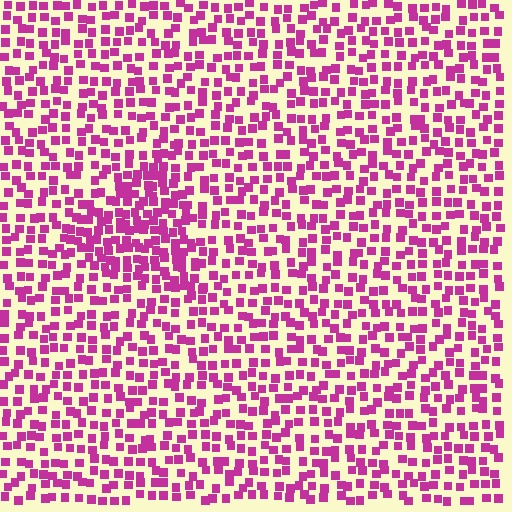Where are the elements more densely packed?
The elements are more densely packed inside the triangle boundary.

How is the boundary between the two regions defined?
The boundary is defined by a change in element density (approximately 1.7x ratio). All elements are the same color, size, and shape.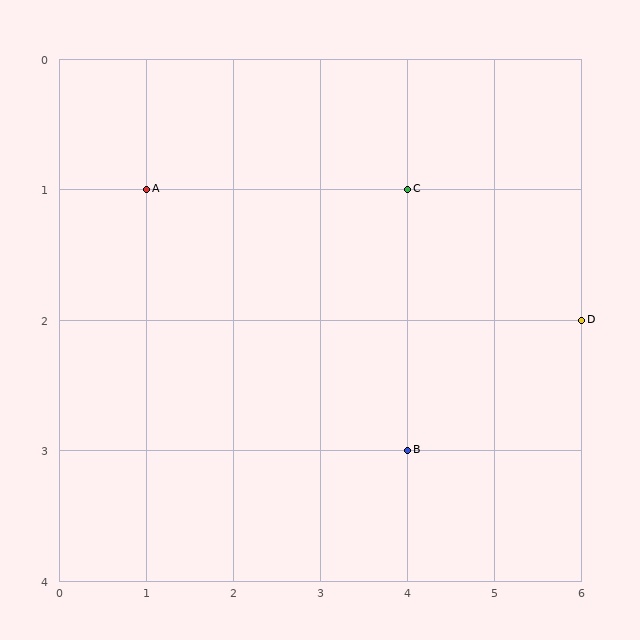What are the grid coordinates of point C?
Point C is at grid coordinates (4, 1).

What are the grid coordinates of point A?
Point A is at grid coordinates (1, 1).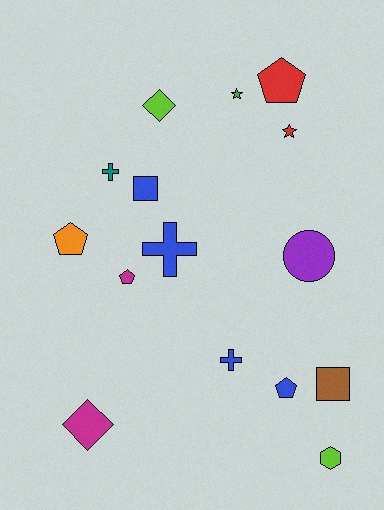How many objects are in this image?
There are 15 objects.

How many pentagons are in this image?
There are 4 pentagons.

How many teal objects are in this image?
There is 1 teal object.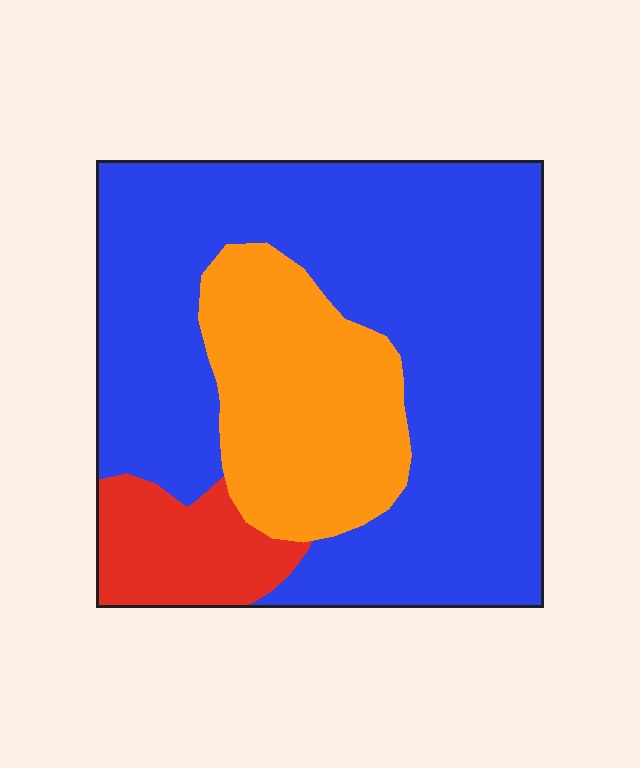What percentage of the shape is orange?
Orange covers roughly 25% of the shape.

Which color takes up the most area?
Blue, at roughly 65%.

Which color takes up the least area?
Red, at roughly 10%.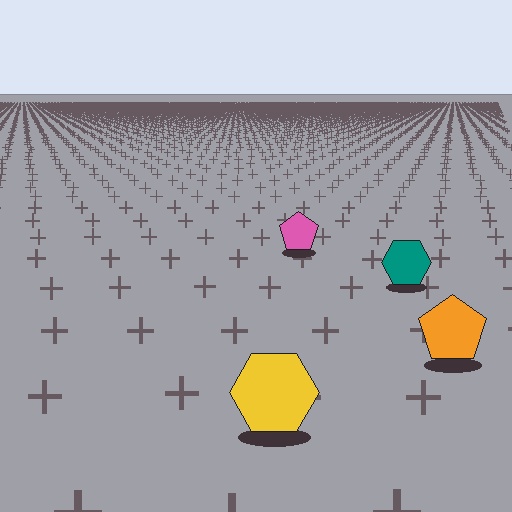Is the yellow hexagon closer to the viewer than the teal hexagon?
Yes. The yellow hexagon is closer — you can tell from the texture gradient: the ground texture is coarser near it.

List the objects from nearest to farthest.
From nearest to farthest: the yellow hexagon, the orange pentagon, the teal hexagon, the pink pentagon.